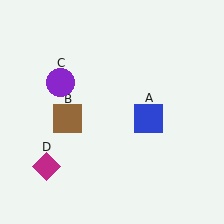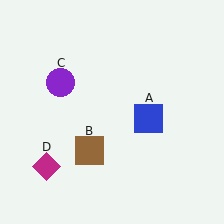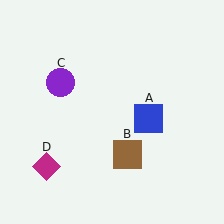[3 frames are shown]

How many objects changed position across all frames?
1 object changed position: brown square (object B).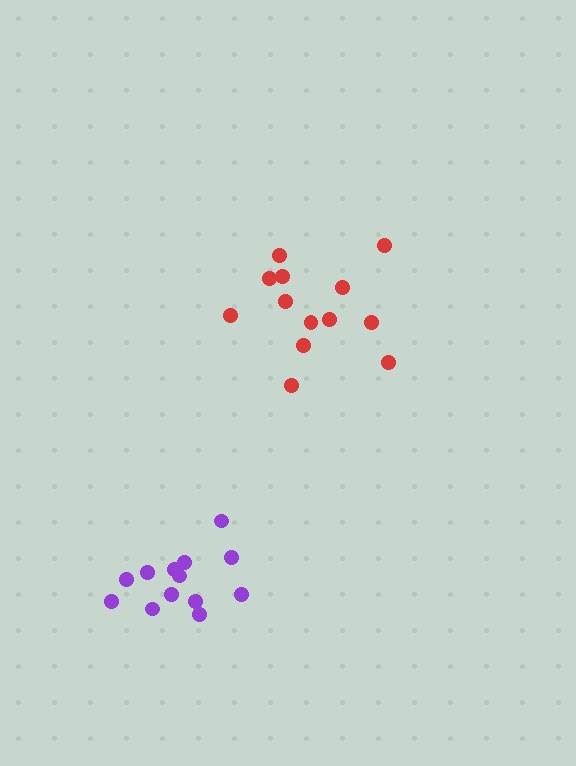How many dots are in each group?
Group 1: 13 dots, Group 2: 13 dots (26 total).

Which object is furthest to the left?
The purple cluster is leftmost.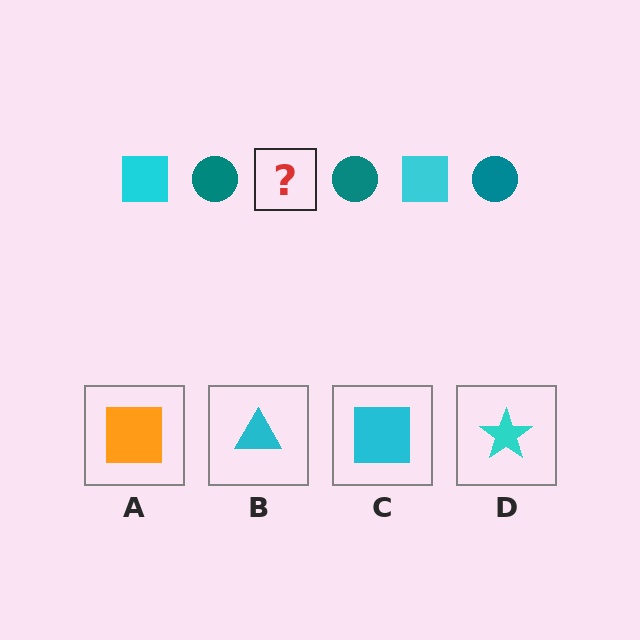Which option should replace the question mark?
Option C.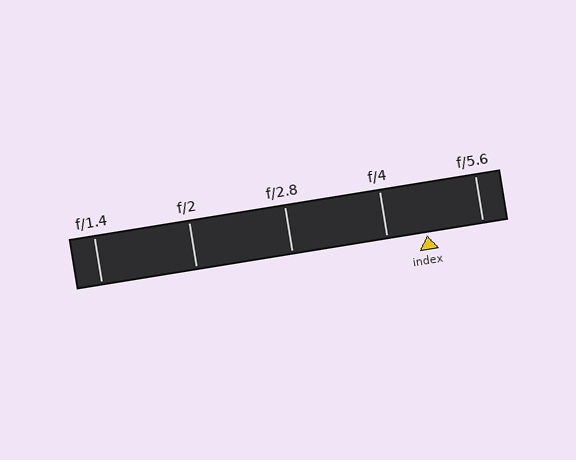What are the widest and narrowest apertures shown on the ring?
The widest aperture shown is f/1.4 and the narrowest is f/5.6.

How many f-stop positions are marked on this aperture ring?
There are 5 f-stop positions marked.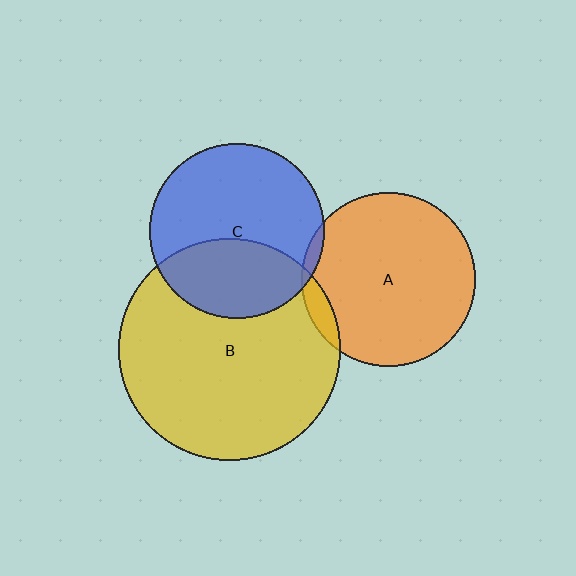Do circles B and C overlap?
Yes.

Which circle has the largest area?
Circle B (yellow).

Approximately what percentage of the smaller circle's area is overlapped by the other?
Approximately 35%.